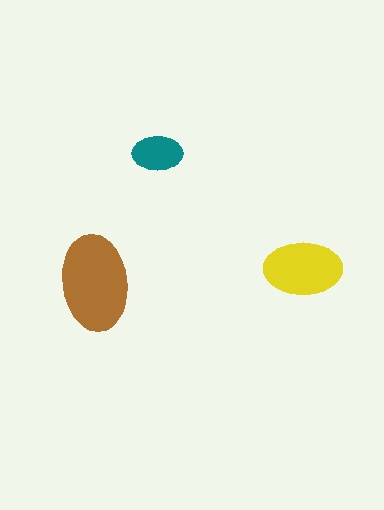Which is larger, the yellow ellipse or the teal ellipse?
The yellow one.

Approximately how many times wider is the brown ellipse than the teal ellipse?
About 2 times wider.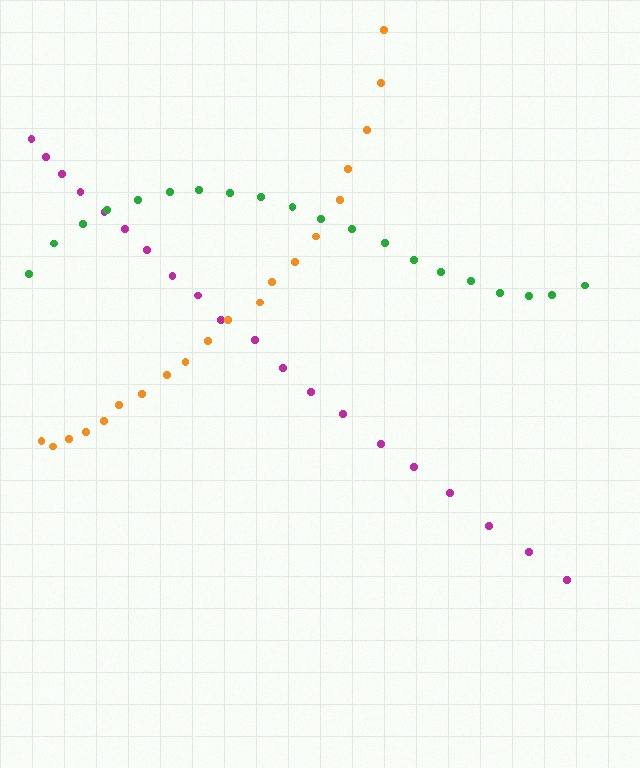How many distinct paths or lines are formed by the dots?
There are 3 distinct paths.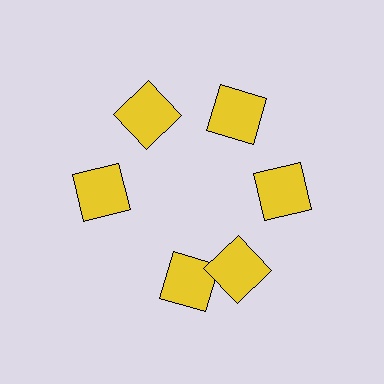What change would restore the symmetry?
The symmetry would be restored by rotating it back into even spacing with its neighbors so that all 6 squares sit at equal angles and equal distance from the center.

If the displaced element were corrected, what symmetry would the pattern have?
It would have 6-fold rotational symmetry — the pattern would map onto itself every 60 degrees.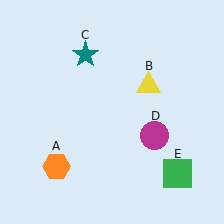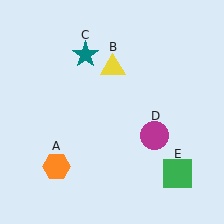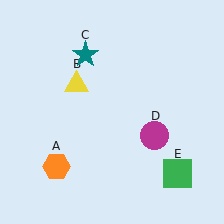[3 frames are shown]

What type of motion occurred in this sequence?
The yellow triangle (object B) rotated counterclockwise around the center of the scene.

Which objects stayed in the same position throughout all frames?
Orange hexagon (object A) and teal star (object C) and magenta circle (object D) and green square (object E) remained stationary.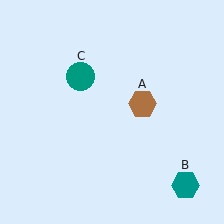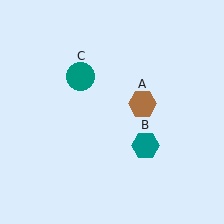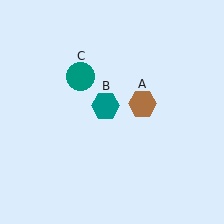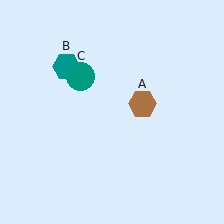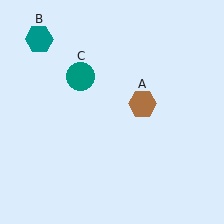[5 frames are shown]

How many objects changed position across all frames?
1 object changed position: teal hexagon (object B).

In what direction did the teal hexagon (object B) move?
The teal hexagon (object B) moved up and to the left.